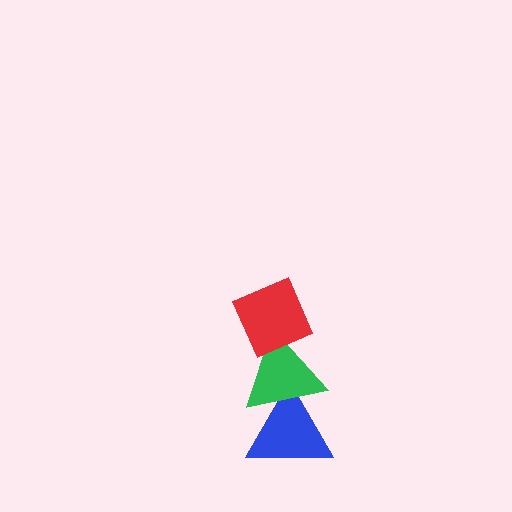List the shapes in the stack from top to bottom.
From top to bottom: the red diamond, the green triangle, the blue triangle.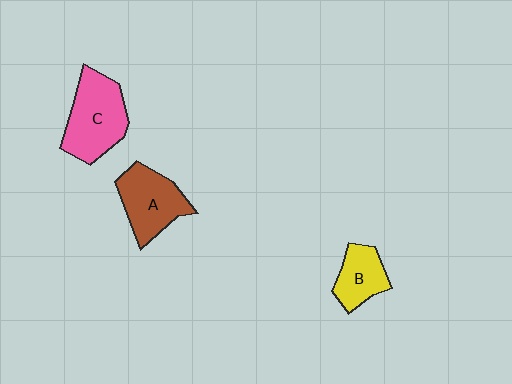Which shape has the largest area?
Shape C (pink).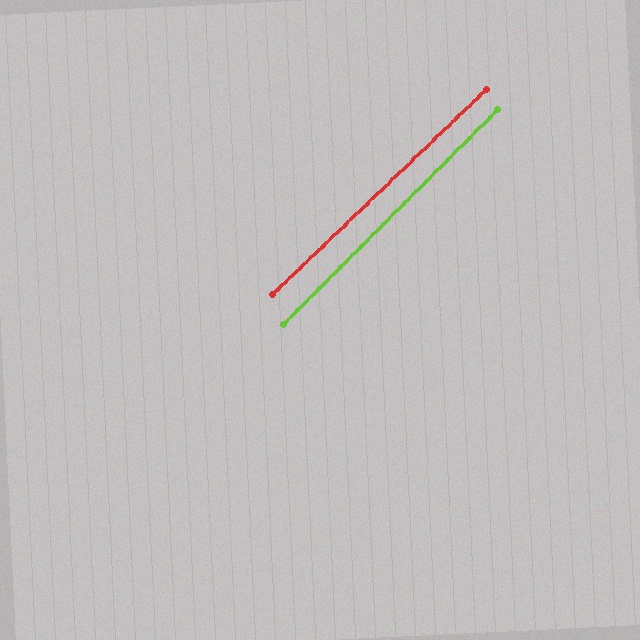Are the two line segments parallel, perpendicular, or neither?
Parallel — their directions differ by only 1.2°.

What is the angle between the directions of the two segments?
Approximately 1 degree.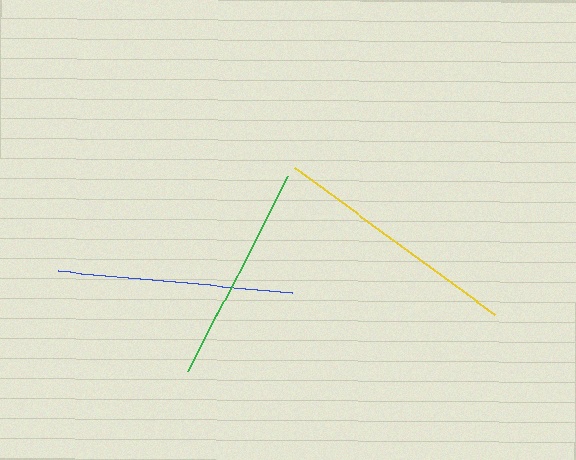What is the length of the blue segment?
The blue segment is approximately 235 pixels long.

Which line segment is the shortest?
The green line is the shortest at approximately 219 pixels.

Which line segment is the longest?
The yellow line is the longest at approximately 249 pixels.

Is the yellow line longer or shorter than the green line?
The yellow line is longer than the green line.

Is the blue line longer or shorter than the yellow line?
The yellow line is longer than the blue line.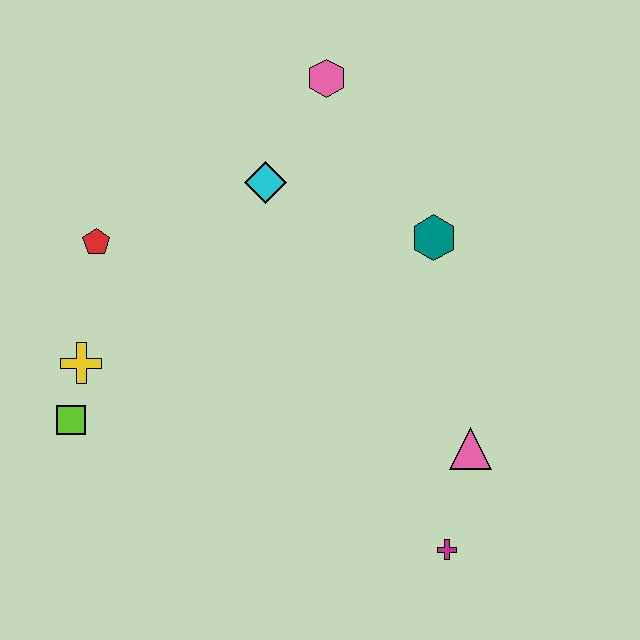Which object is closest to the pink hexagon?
The cyan diamond is closest to the pink hexagon.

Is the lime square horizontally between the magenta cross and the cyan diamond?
No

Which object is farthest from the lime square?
The pink hexagon is farthest from the lime square.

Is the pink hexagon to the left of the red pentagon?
No